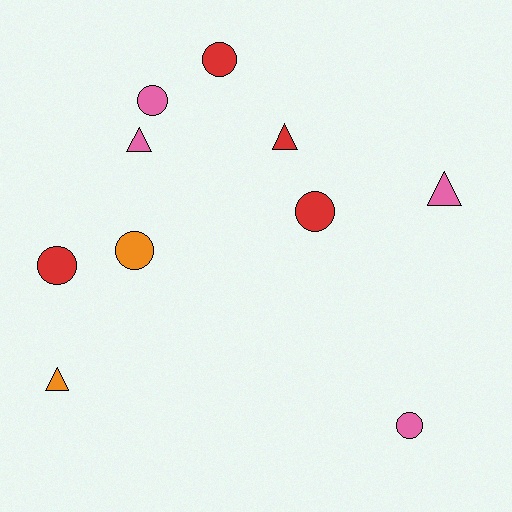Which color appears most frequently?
Pink, with 4 objects.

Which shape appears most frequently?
Circle, with 6 objects.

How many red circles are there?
There are 3 red circles.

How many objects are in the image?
There are 10 objects.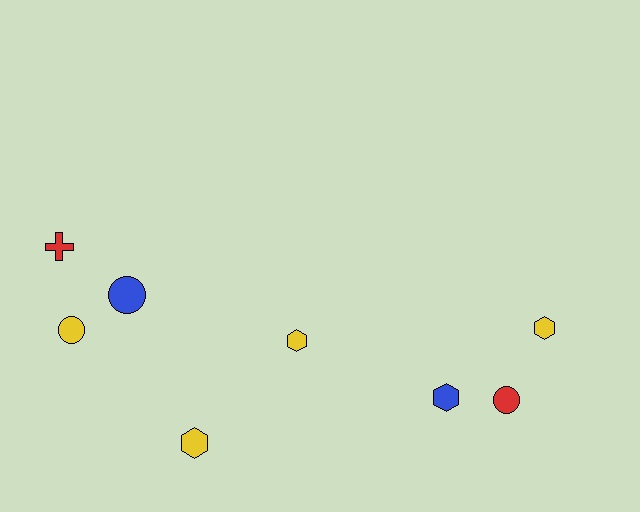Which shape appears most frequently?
Hexagon, with 4 objects.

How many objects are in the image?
There are 8 objects.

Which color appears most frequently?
Yellow, with 4 objects.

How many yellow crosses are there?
There are no yellow crosses.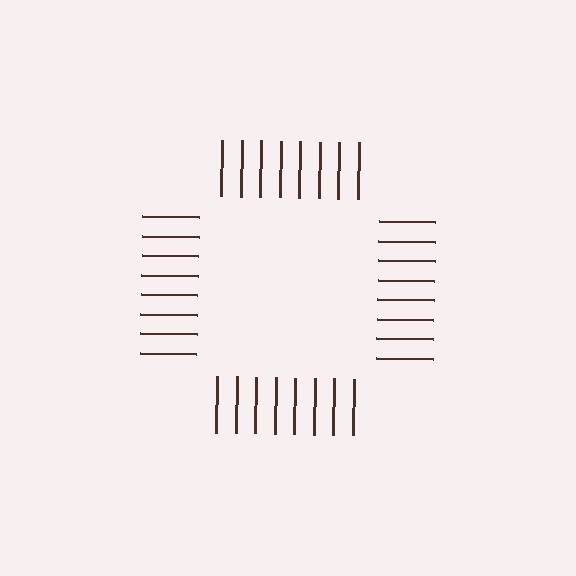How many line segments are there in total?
32 — 8 along each of the 4 edges.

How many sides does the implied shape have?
4 sides — the line-ends trace a square.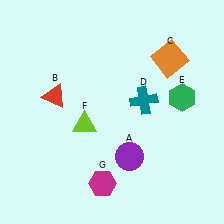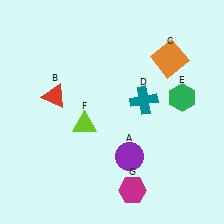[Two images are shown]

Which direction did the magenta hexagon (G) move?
The magenta hexagon (G) moved right.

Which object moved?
The magenta hexagon (G) moved right.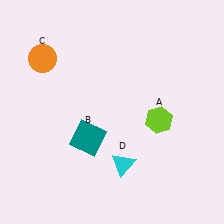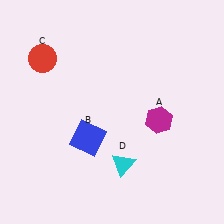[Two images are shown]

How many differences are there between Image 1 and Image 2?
There are 3 differences between the two images.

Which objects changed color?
A changed from lime to magenta. B changed from teal to blue. C changed from orange to red.